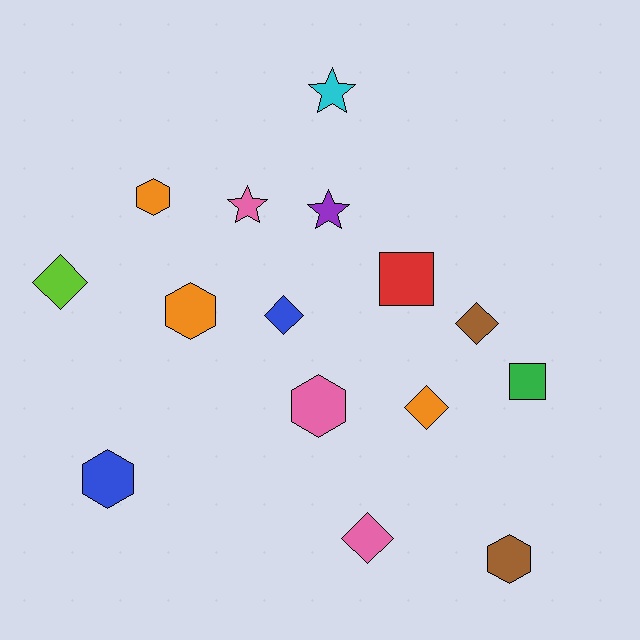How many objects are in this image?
There are 15 objects.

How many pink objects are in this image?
There are 3 pink objects.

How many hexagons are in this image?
There are 5 hexagons.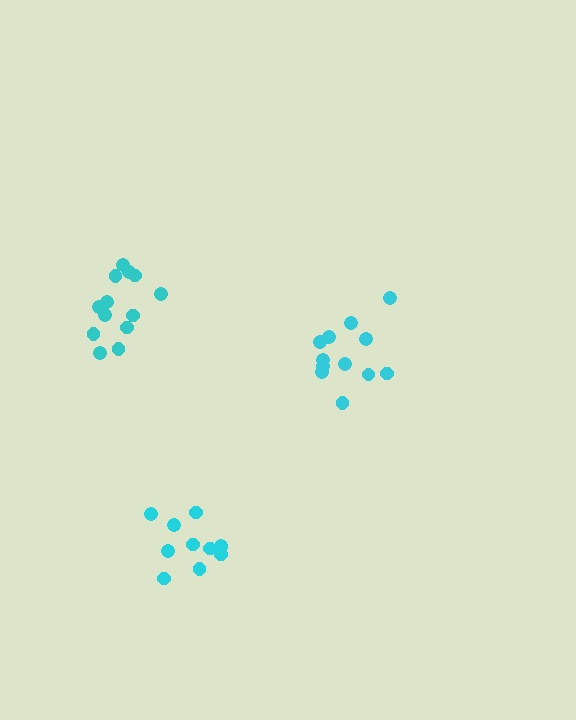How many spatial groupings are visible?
There are 3 spatial groupings.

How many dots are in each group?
Group 1: 13 dots, Group 2: 11 dots, Group 3: 12 dots (36 total).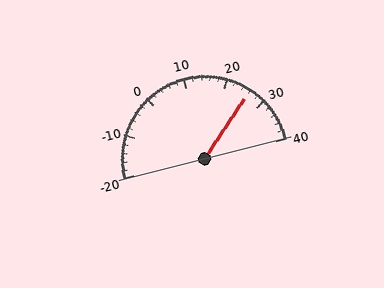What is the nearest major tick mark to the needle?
The nearest major tick mark is 30.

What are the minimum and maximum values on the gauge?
The gauge ranges from -20 to 40.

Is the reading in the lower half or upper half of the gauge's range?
The reading is in the upper half of the range (-20 to 40).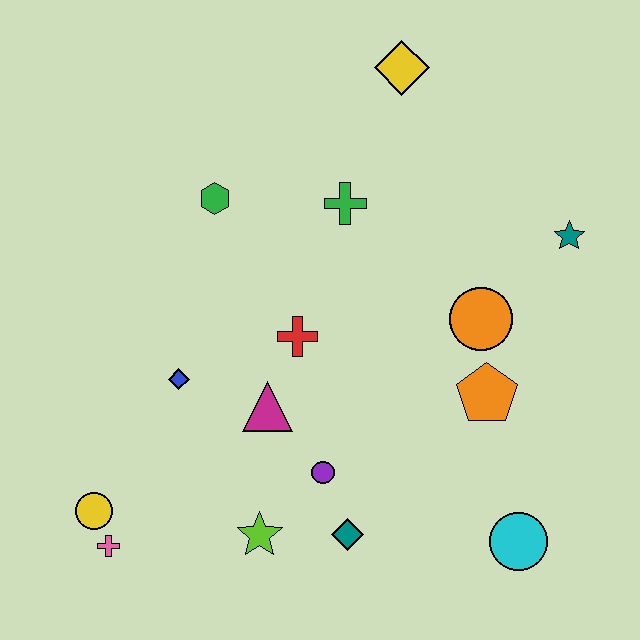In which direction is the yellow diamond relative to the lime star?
The yellow diamond is above the lime star.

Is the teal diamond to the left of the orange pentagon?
Yes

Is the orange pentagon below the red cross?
Yes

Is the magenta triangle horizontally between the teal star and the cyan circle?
No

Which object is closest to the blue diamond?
The magenta triangle is closest to the blue diamond.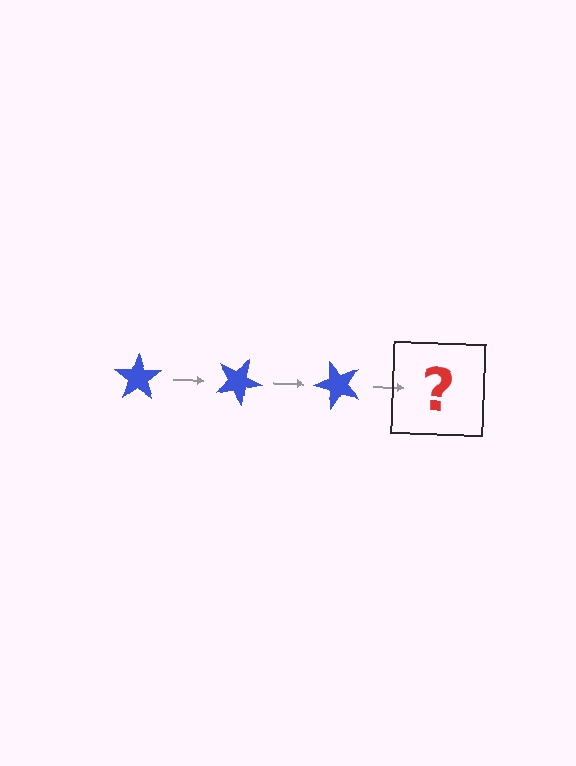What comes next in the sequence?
The next element should be a blue star rotated 75 degrees.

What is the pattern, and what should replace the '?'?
The pattern is that the star rotates 25 degrees each step. The '?' should be a blue star rotated 75 degrees.